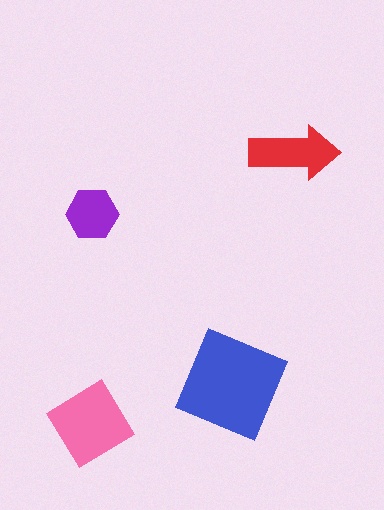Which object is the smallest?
The purple hexagon.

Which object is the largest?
The blue square.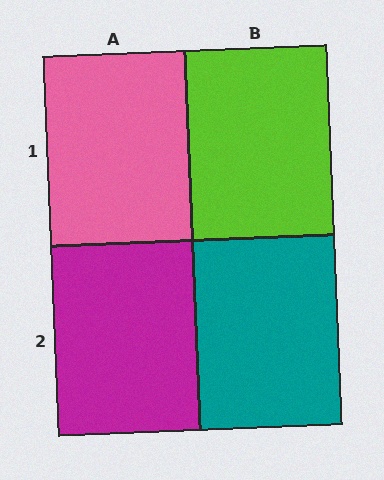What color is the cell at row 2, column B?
Teal.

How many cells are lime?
1 cell is lime.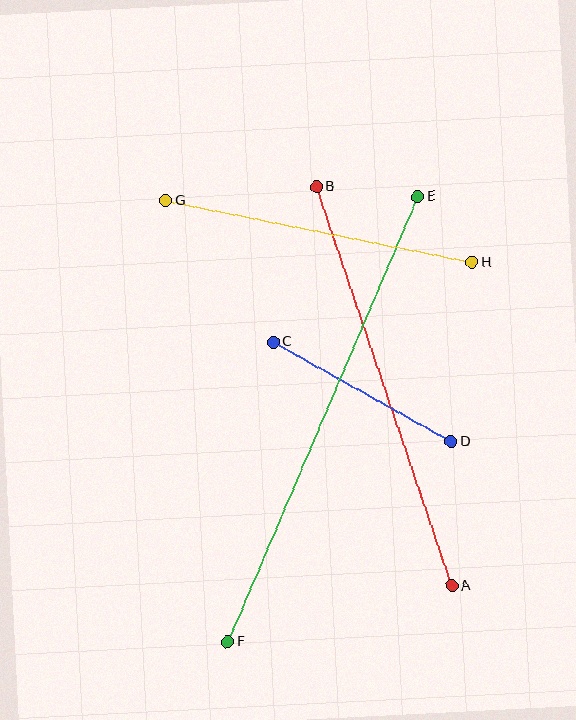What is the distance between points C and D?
The distance is approximately 204 pixels.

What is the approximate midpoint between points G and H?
The midpoint is at approximately (319, 232) pixels.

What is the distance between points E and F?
The distance is approximately 484 pixels.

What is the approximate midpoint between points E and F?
The midpoint is at approximately (323, 419) pixels.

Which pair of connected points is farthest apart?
Points E and F are farthest apart.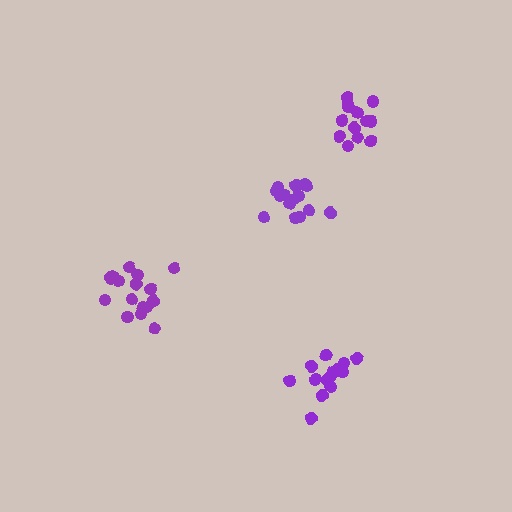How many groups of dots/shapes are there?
There are 4 groups.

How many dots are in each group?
Group 1: 15 dots, Group 2: 17 dots, Group 3: 14 dots, Group 4: 13 dots (59 total).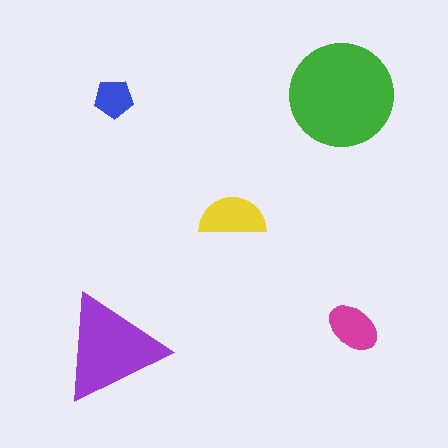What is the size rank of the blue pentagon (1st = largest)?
5th.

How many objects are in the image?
There are 5 objects in the image.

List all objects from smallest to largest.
The blue pentagon, the magenta ellipse, the yellow semicircle, the purple triangle, the green circle.